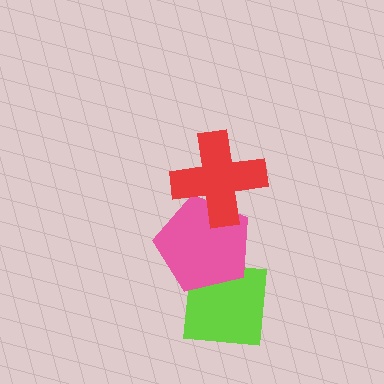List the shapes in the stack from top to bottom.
From top to bottom: the red cross, the pink pentagon, the lime square.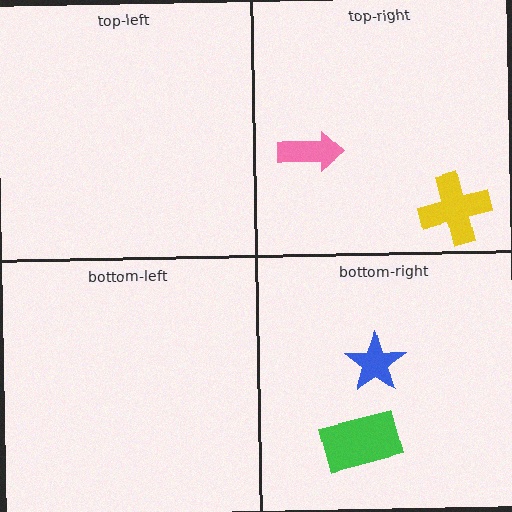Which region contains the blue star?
The bottom-right region.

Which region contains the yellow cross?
The top-right region.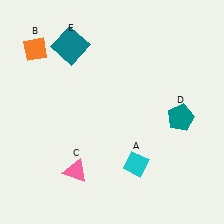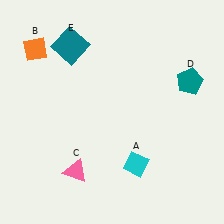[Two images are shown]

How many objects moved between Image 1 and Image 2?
1 object moved between the two images.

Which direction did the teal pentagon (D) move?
The teal pentagon (D) moved up.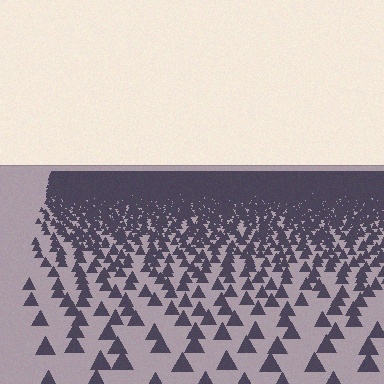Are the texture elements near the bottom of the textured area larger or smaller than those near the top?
Larger. Near the bottom, elements are closer to the viewer and appear at a bigger on-screen size.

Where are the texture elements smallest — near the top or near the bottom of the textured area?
Near the top.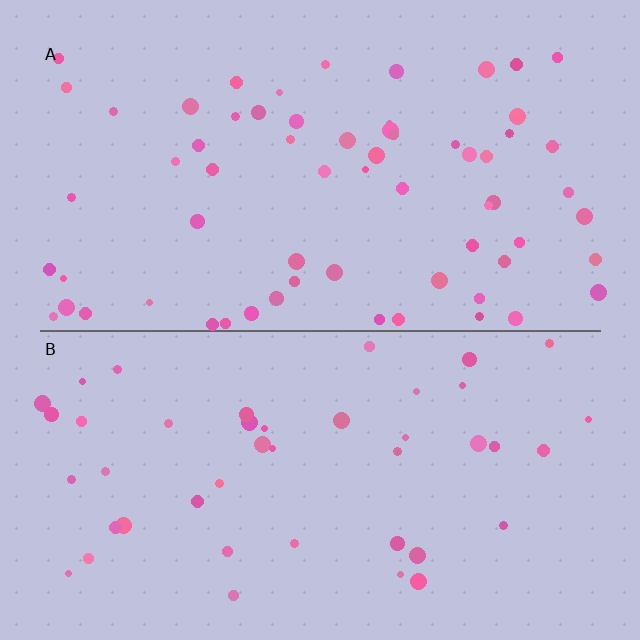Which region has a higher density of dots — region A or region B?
A (the top).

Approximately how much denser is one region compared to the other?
Approximately 1.5× — region A over region B.